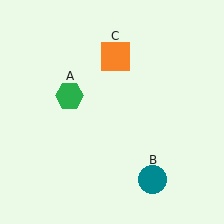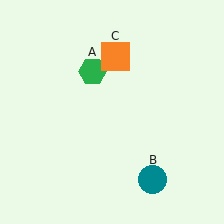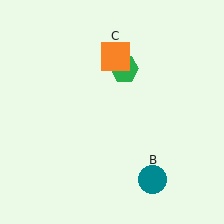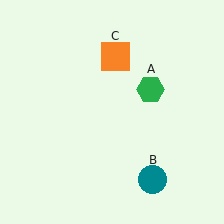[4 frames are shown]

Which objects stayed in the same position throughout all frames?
Teal circle (object B) and orange square (object C) remained stationary.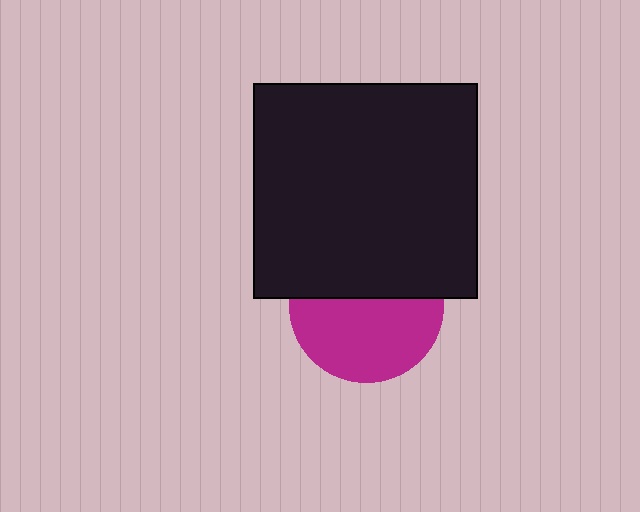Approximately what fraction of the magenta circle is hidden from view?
Roughly 45% of the magenta circle is hidden behind the black rectangle.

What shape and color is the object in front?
The object in front is a black rectangle.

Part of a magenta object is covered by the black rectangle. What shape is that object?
It is a circle.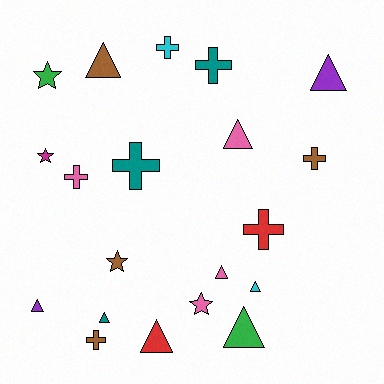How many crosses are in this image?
There are 7 crosses.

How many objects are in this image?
There are 20 objects.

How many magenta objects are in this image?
There is 1 magenta object.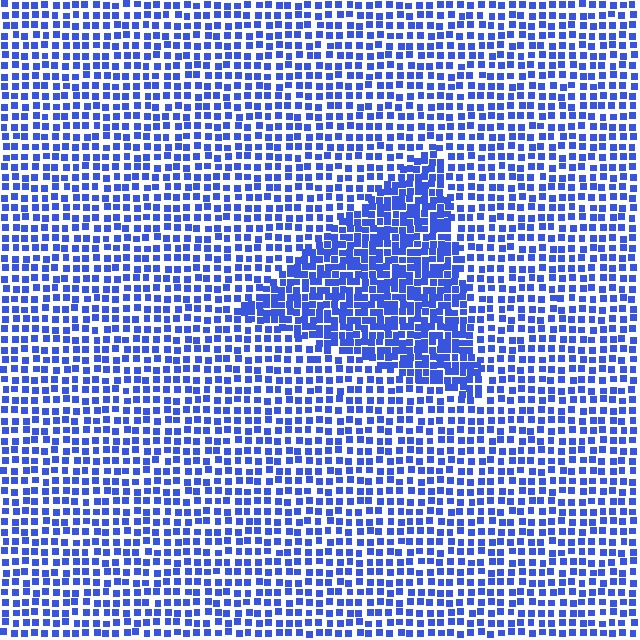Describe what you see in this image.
The image contains small blue elements arranged at two different densities. A triangle-shaped region is visible where the elements are more densely packed than the surrounding area.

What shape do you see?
I see a triangle.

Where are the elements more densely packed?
The elements are more densely packed inside the triangle boundary.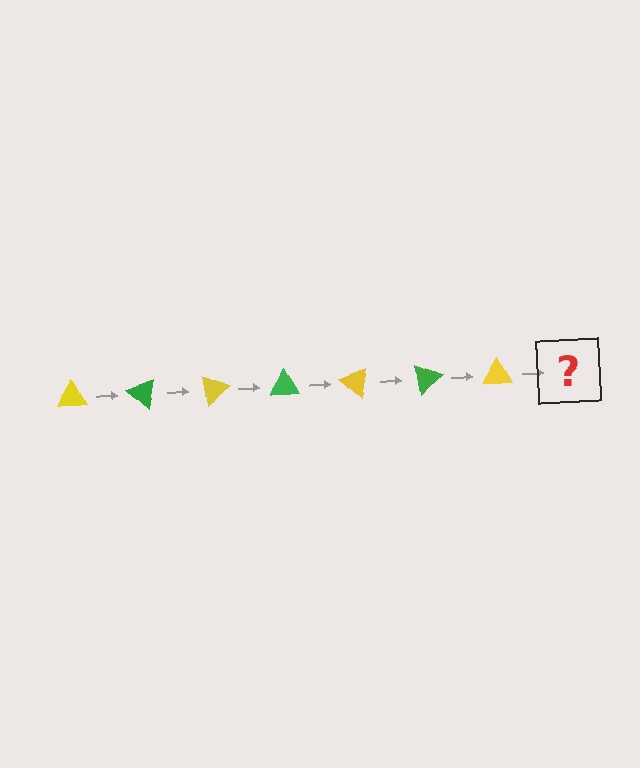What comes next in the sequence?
The next element should be a green triangle, rotated 280 degrees from the start.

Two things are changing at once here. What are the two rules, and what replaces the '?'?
The two rules are that it rotates 40 degrees each step and the color cycles through yellow and green. The '?' should be a green triangle, rotated 280 degrees from the start.